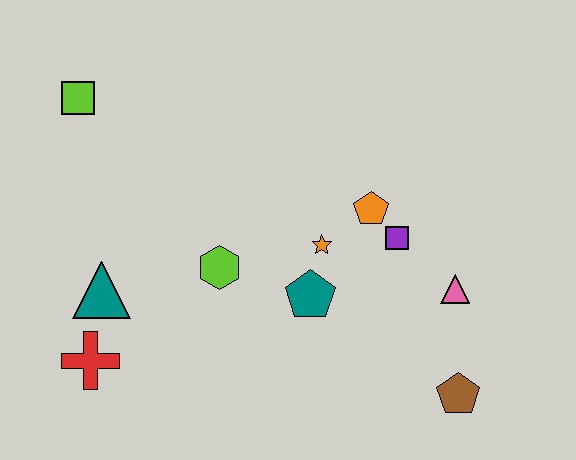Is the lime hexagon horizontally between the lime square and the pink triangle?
Yes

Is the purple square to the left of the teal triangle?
No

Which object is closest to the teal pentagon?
The orange star is closest to the teal pentagon.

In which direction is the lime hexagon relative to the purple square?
The lime hexagon is to the left of the purple square.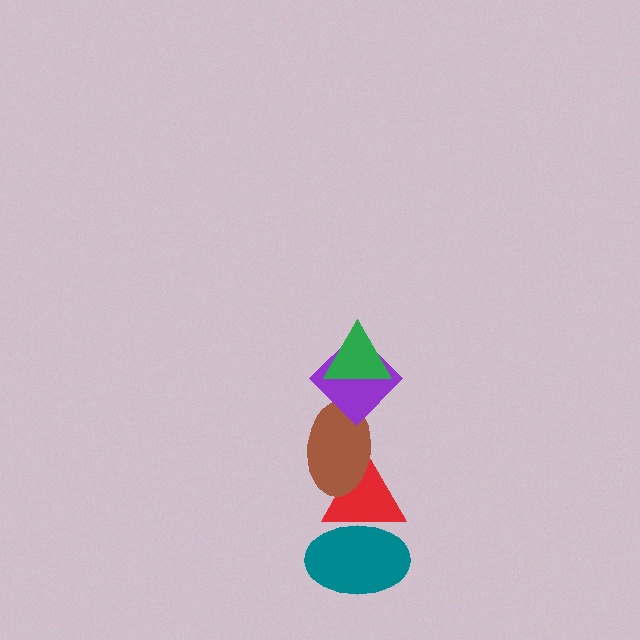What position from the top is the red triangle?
The red triangle is 4th from the top.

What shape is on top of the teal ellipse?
The red triangle is on top of the teal ellipse.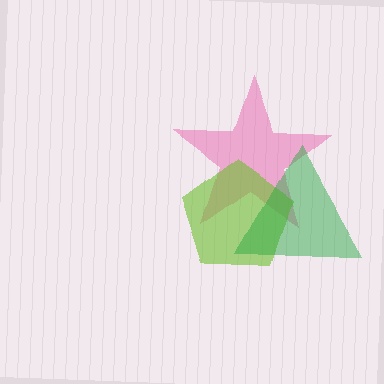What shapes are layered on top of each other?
The layered shapes are: a pink star, a lime pentagon, a green triangle.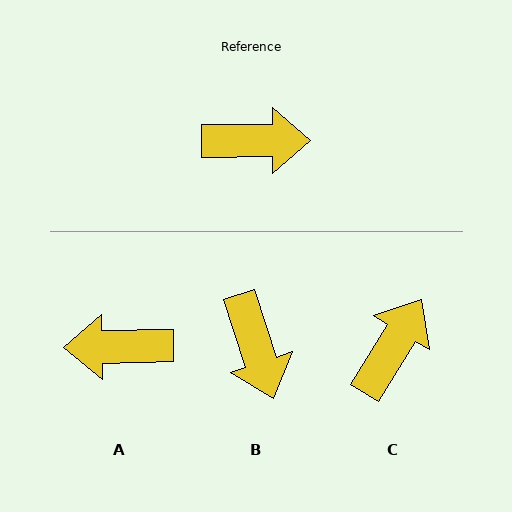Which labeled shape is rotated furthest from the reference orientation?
A, about 179 degrees away.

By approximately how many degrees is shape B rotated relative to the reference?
Approximately 72 degrees clockwise.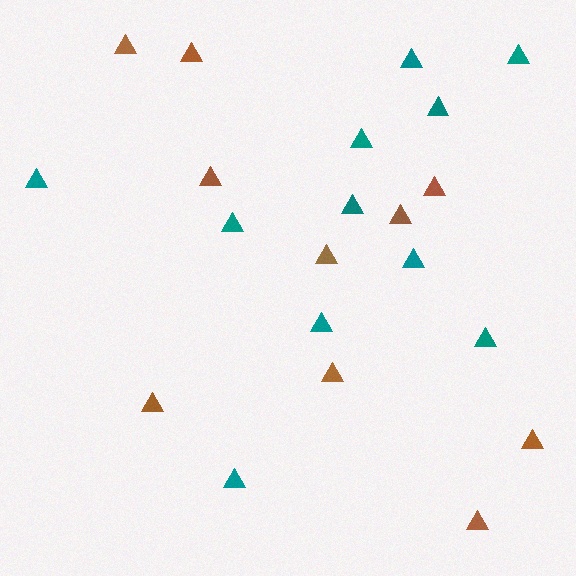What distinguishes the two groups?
There are 2 groups: one group of brown triangles (10) and one group of teal triangles (11).